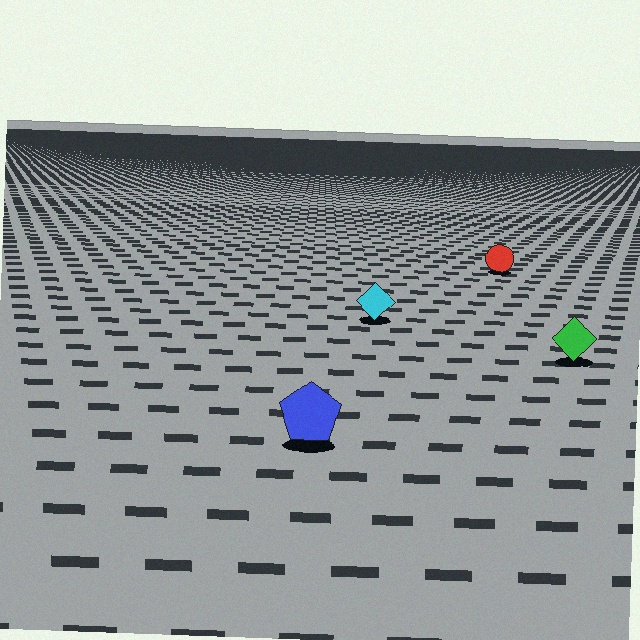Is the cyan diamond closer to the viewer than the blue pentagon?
No. The blue pentagon is closer — you can tell from the texture gradient: the ground texture is coarser near it.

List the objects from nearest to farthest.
From nearest to farthest: the blue pentagon, the green diamond, the cyan diamond, the red circle.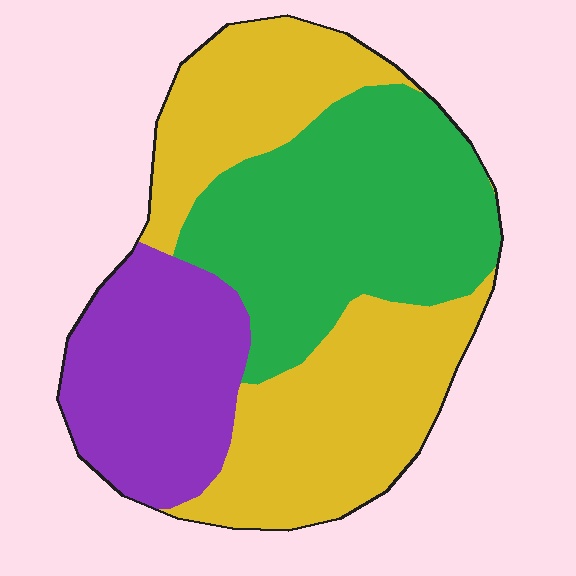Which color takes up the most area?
Yellow, at roughly 40%.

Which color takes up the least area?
Purple, at roughly 25%.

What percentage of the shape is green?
Green covers 35% of the shape.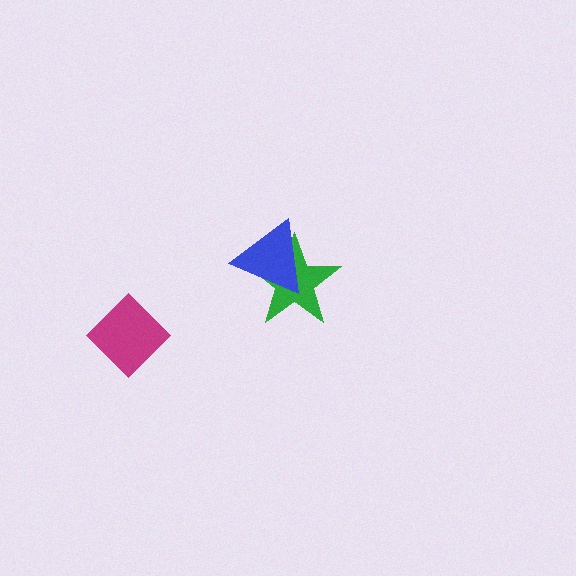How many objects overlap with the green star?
1 object overlaps with the green star.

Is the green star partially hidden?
Yes, it is partially covered by another shape.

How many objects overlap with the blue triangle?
1 object overlaps with the blue triangle.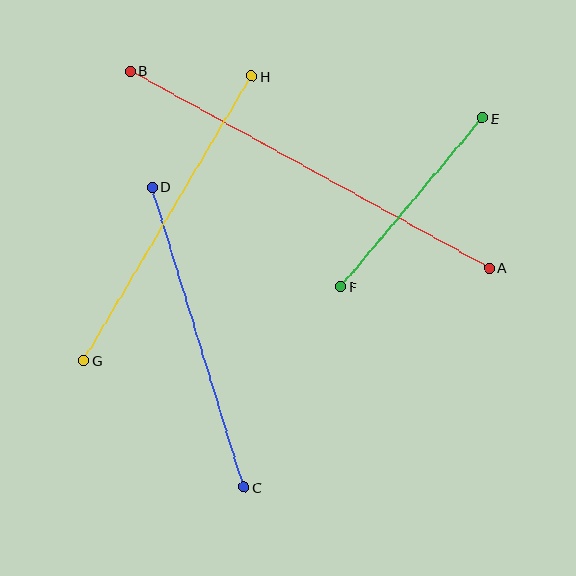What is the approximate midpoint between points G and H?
The midpoint is at approximately (168, 218) pixels.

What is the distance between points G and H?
The distance is approximately 330 pixels.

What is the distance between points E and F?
The distance is approximately 220 pixels.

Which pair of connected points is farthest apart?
Points A and B are farthest apart.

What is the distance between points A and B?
The distance is approximately 409 pixels.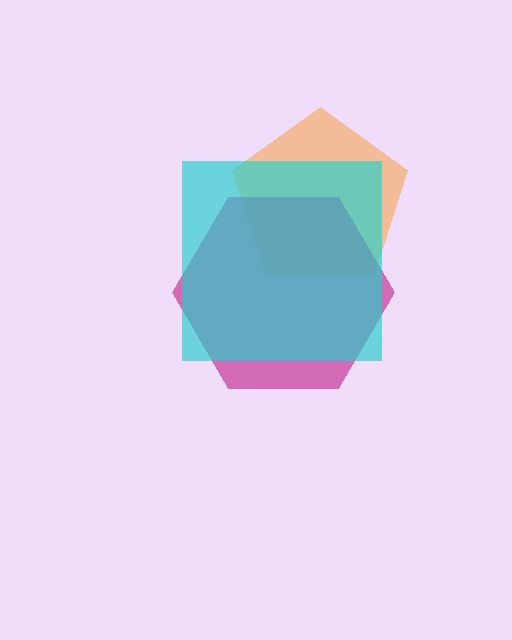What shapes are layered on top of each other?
The layered shapes are: an orange pentagon, a magenta hexagon, a cyan square.